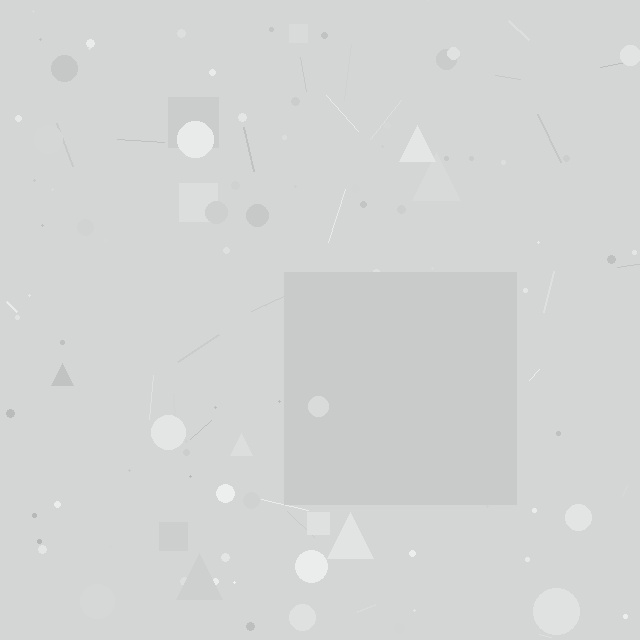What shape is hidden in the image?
A square is hidden in the image.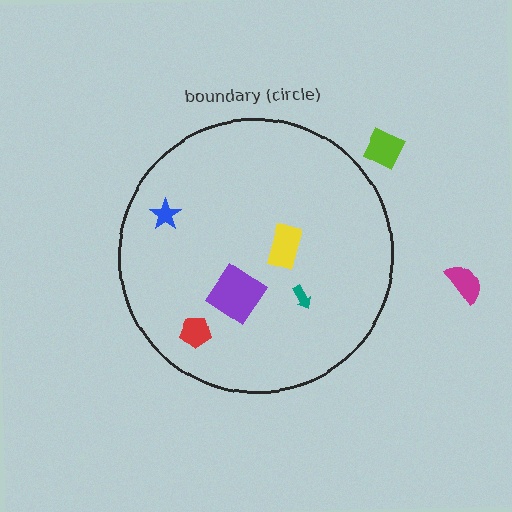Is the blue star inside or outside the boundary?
Inside.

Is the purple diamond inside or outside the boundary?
Inside.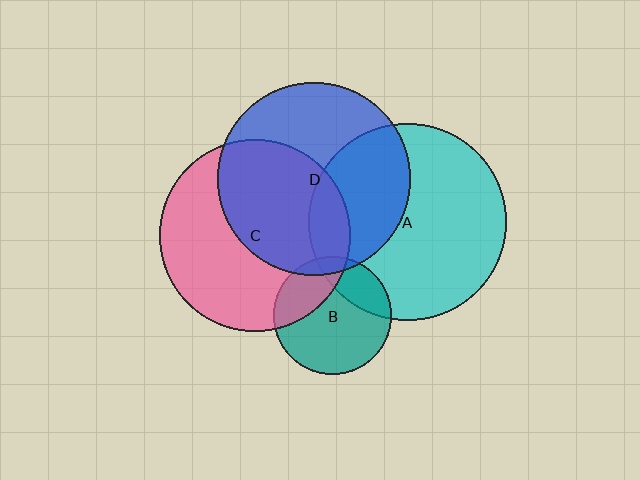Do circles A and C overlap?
Yes.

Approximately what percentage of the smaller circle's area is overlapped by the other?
Approximately 10%.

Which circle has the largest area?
Circle A (cyan).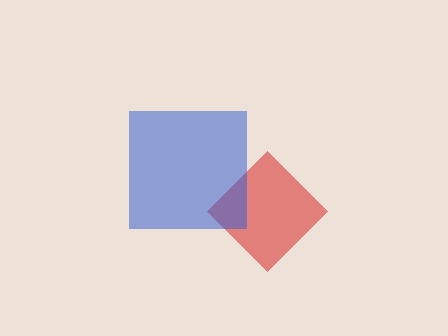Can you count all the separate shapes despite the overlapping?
Yes, there are 2 separate shapes.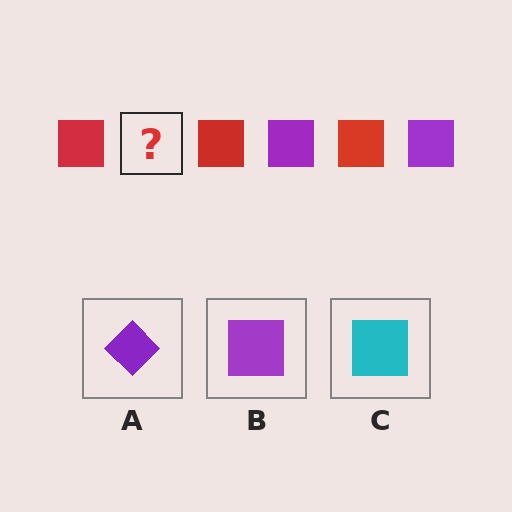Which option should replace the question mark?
Option B.